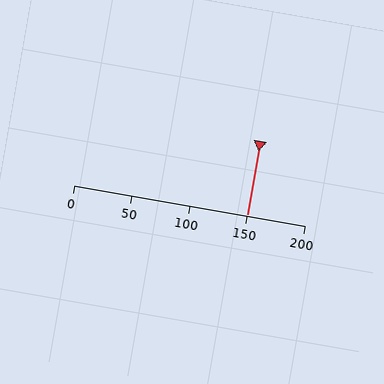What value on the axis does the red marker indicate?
The marker indicates approximately 150.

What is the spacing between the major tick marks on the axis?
The major ticks are spaced 50 apart.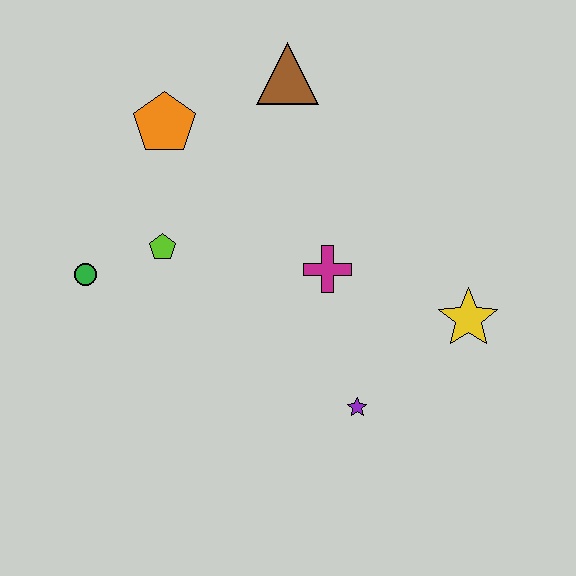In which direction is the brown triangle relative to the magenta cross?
The brown triangle is above the magenta cross.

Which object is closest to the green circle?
The lime pentagon is closest to the green circle.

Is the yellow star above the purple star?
Yes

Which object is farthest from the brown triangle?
The purple star is farthest from the brown triangle.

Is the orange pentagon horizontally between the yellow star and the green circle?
Yes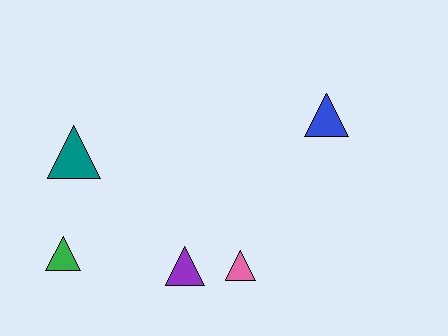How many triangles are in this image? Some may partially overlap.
There are 5 triangles.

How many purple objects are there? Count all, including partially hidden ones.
There is 1 purple object.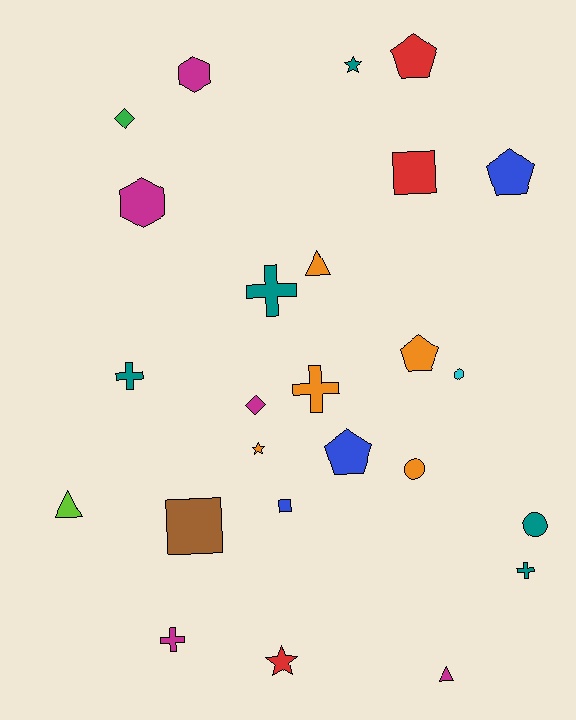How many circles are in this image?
There are 2 circles.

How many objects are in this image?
There are 25 objects.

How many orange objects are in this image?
There are 5 orange objects.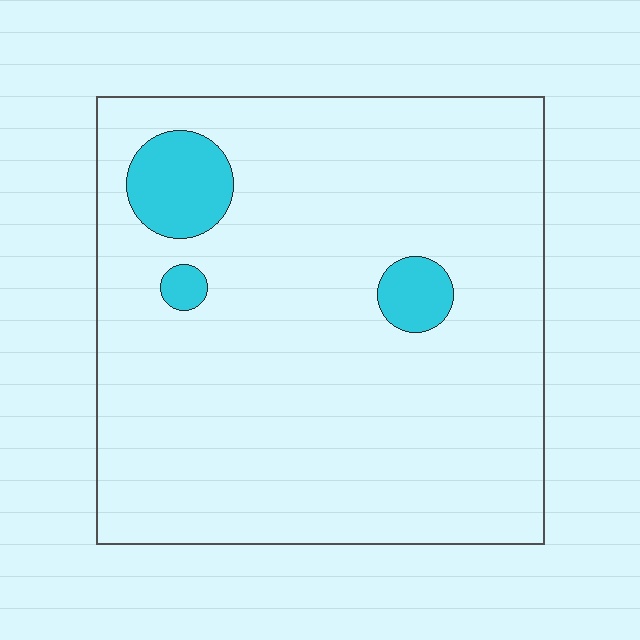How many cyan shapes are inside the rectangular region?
3.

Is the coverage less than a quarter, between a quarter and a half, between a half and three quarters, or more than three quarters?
Less than a quarter.